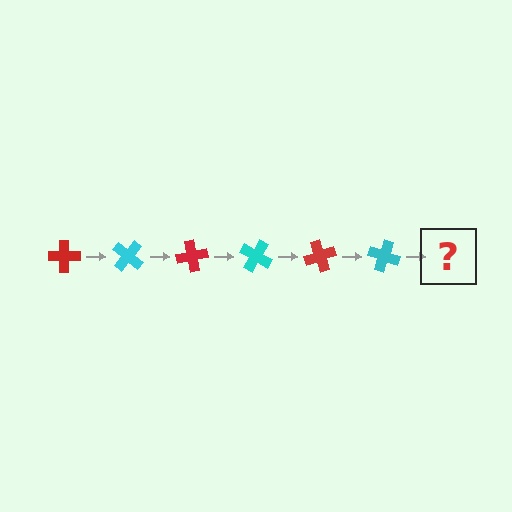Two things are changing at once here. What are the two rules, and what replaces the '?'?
The two rules are that it rotates 40 degrees each step and the color cycles through red and cyan. The '?' should be a red cross, rotated 240 degrees from the start.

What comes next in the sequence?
The next element should be a red cross, rotated 240 degrees from the start.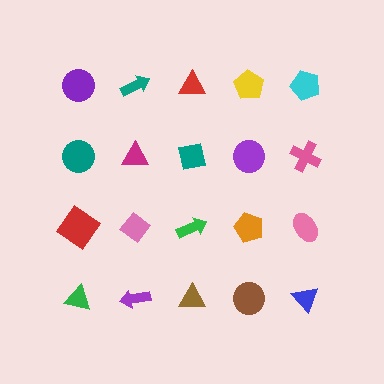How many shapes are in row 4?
5 shapes.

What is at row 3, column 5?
A pink ellipse.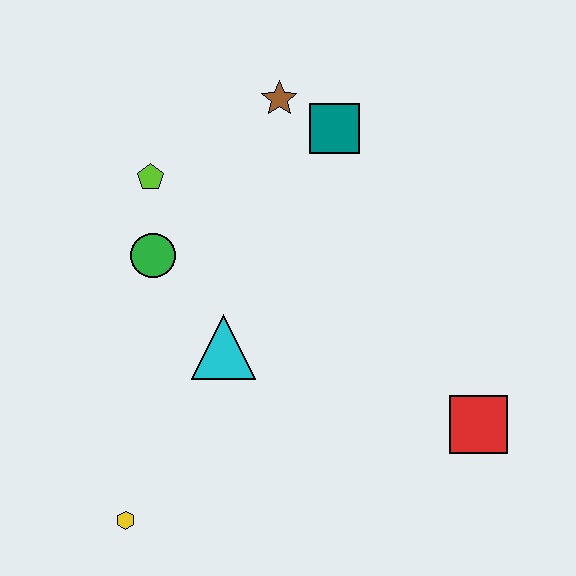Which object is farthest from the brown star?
The yellow hexagon is farthest from the brown star.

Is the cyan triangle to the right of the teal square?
No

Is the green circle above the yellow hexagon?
Yes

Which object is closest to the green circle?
The lime pentagon is closest to the green circle.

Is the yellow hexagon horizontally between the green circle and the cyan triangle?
No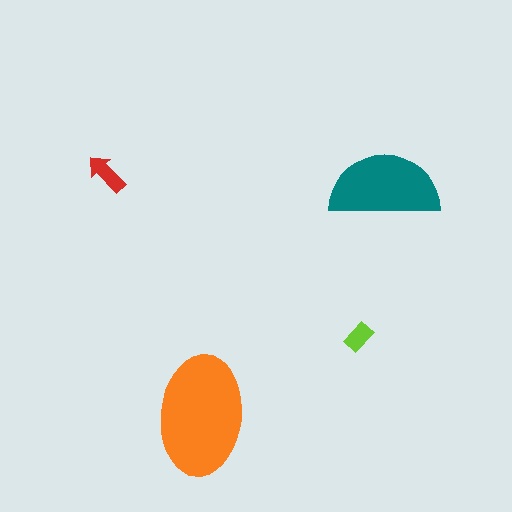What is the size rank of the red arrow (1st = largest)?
3rd.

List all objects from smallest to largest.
The lime rectangle, the red arrow, the teal semicircle, the orange ellipse.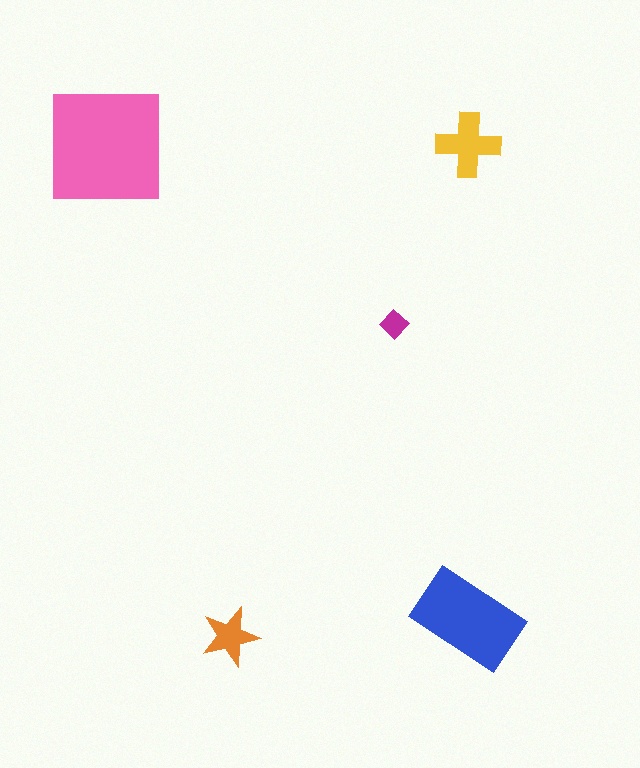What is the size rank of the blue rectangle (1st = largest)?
2nd.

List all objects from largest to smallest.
The pink square, the blue rectangle, the yellow cross, the orange star, the magenta diamond.